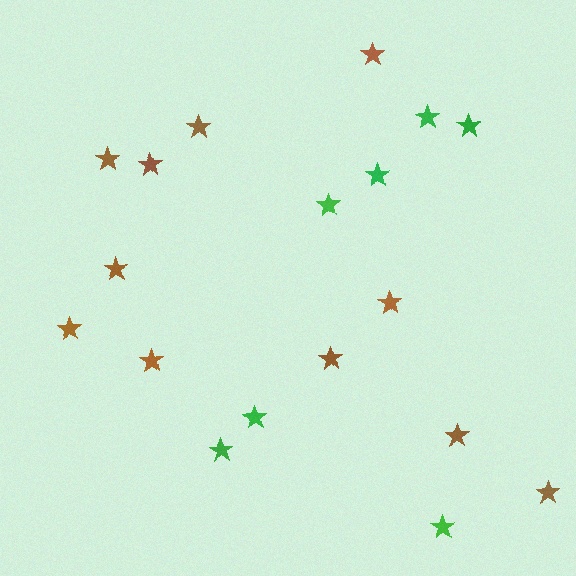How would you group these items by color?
There are 2 groups: one group of brown stars (11) and one group of green stars (7).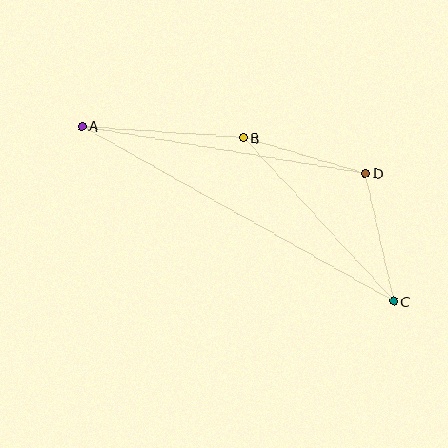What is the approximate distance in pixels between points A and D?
The distance between A and D is approximately 288 pixels.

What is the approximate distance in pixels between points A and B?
The distance between A and B is approximately 162 pixels.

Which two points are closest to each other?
Points B and D are closest to each other.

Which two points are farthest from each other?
Points A and C are farthest from each other.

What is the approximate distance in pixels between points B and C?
The distance between B and C is approximately 222 pixels.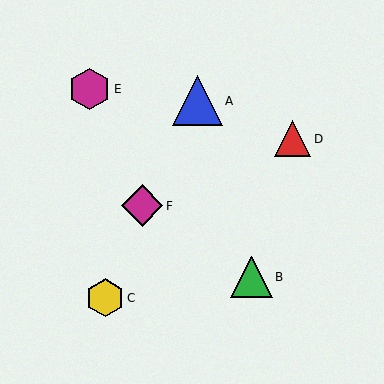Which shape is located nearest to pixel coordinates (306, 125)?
The red triangle (labeled D) at (292, 139) is nearest to that location.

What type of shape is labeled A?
Shape A is a blue triangle.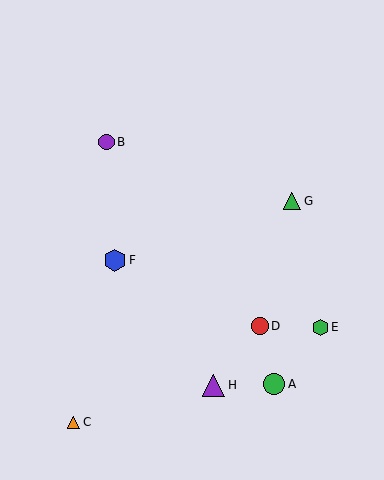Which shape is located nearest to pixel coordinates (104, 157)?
The purple circle (labeled B) at (107, 142) is nearest to that location.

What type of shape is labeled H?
Shape H is a purple triangle.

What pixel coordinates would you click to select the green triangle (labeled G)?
Click at (292, 201) to select the green triangle G.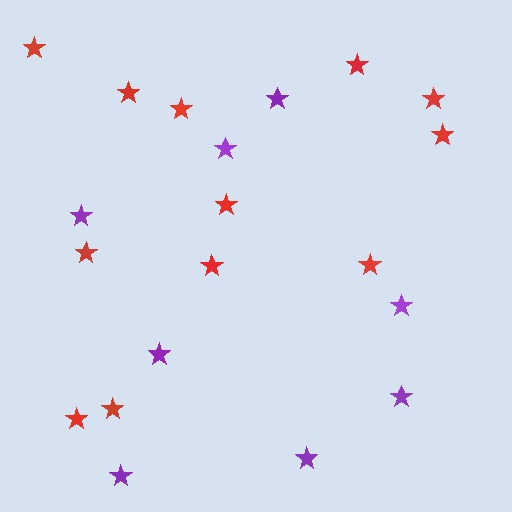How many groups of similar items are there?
There are 2 groups: one group of red stars (12) and one group of purple stars (8).